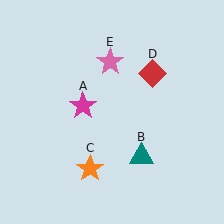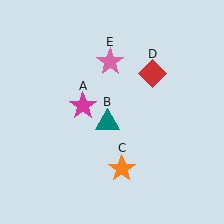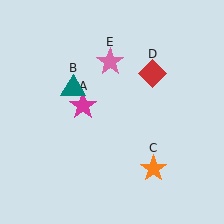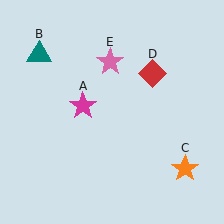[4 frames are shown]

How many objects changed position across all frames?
2 objects changed position: teal triangle (object B), orange star (object C).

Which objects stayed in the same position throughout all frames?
Magenta star (object A) and red diamond (object D) and pink star (object E) remained stationary.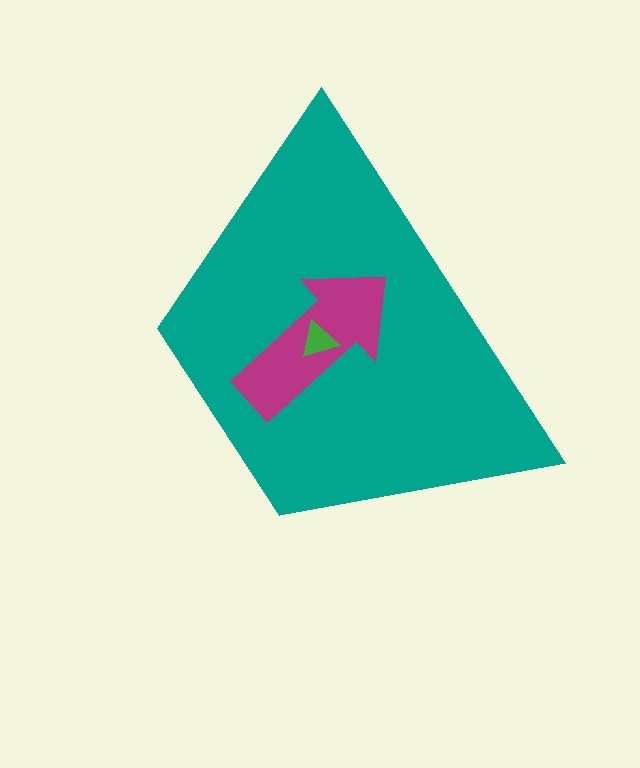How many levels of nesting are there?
3.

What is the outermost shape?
The teal trapezoid.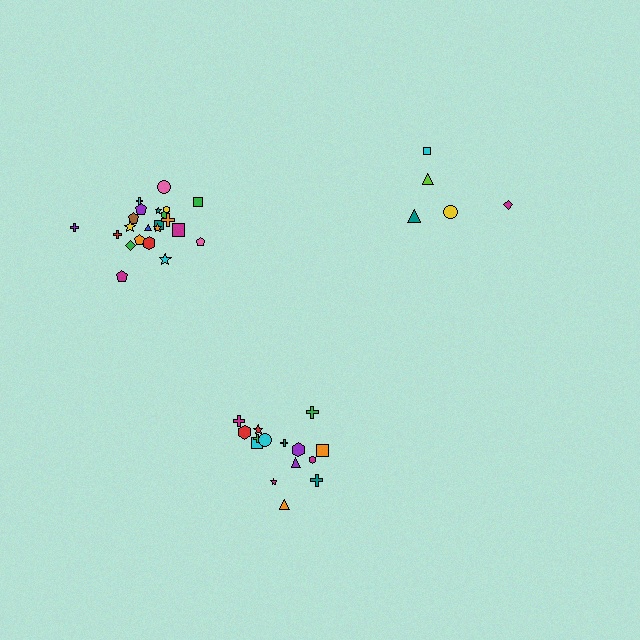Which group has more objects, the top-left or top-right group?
The top-left group.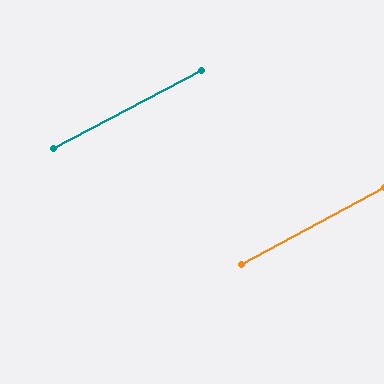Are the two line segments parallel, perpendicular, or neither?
Parallel — their directions differ by only 0.3°.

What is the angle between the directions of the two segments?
Approximately 0 degrees.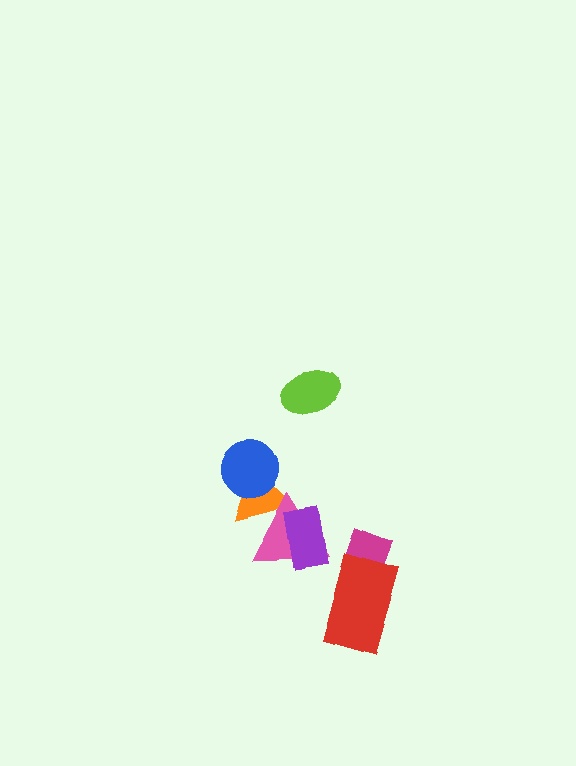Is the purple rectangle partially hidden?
No, no other shape covers it.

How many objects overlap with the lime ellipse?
0 objects overlap with the lime ellipse.